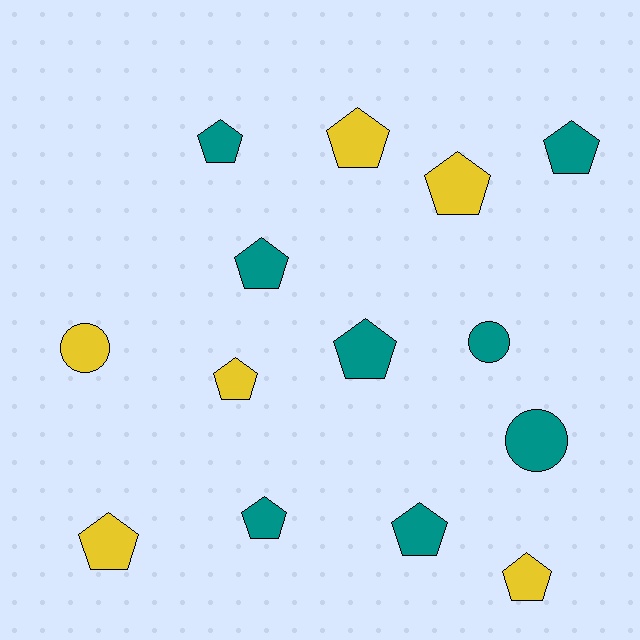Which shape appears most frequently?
Pentagon, with 11 objects.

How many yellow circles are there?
There is 1 yellow circle.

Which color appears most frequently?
Teal, with 8 objects.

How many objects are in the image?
There are 14 objects.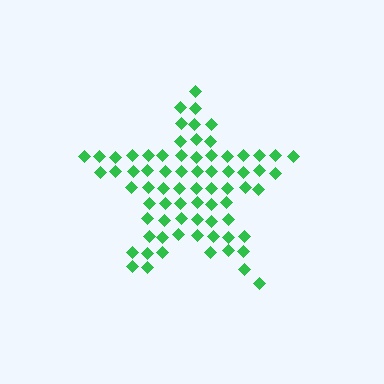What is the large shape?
The large shape is a star.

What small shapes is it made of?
It is made of small diamonds.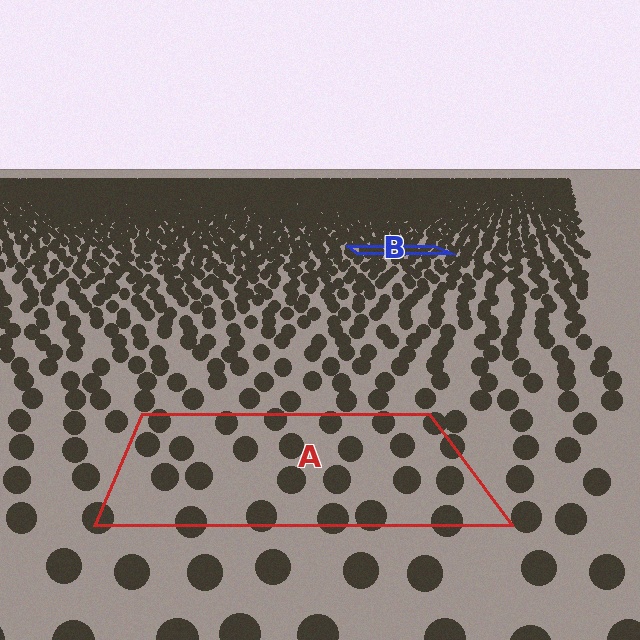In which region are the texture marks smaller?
The texture marks are smaller in region B, because it is farther away.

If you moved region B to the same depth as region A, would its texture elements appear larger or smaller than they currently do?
They would appear larger. At a closer depth, the same texture elements are projected at a bigger on-screen size.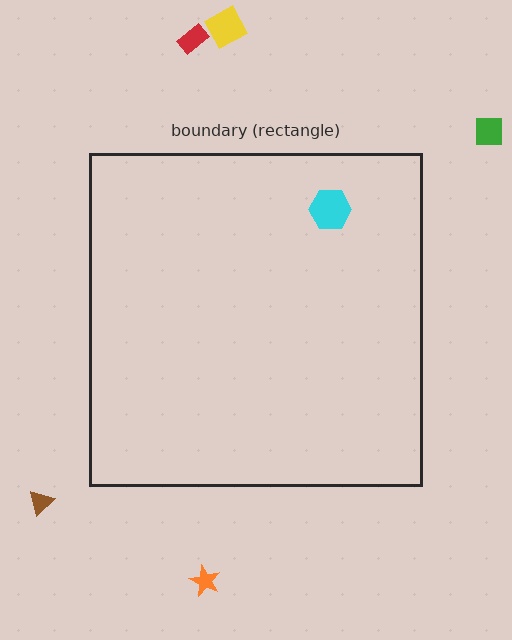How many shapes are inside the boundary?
1 inside, 5 outside.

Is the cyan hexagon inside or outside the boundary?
Inside.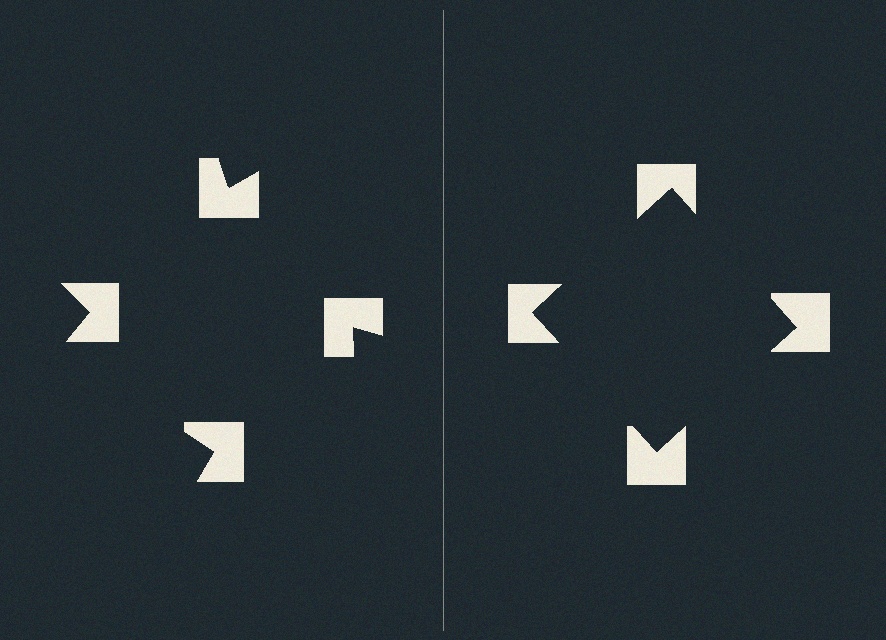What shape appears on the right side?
An illusory square.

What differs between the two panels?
The notched squares are positioned identically on both sides; only the wedge orientations differ. On the right they align to a square; on the left they are misaligned.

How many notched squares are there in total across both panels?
8 — 4 on each side.